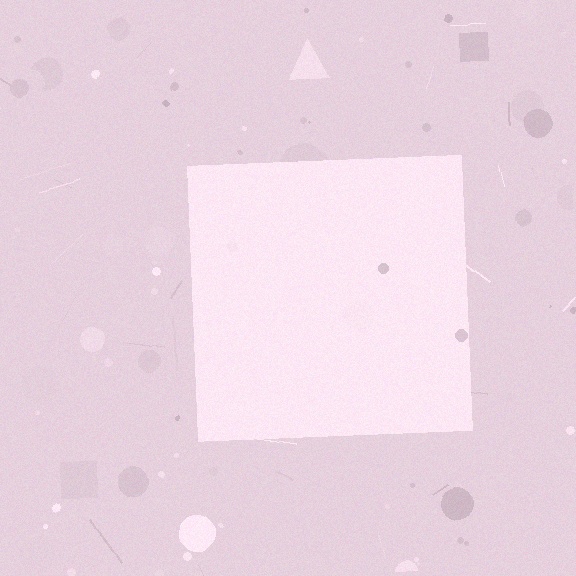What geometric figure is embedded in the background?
A square is embedded in the background.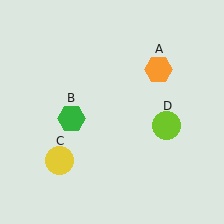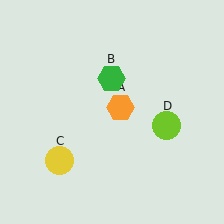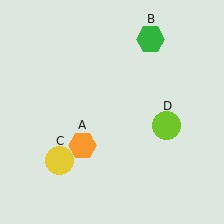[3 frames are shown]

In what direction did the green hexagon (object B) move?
The green hexagon (object B) moved up and to the right.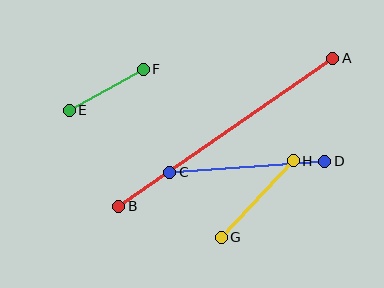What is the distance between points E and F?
The distance is approximately 84 pixels.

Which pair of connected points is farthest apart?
Points A and B are farthest apart.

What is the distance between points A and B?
The distance is approximately 260 pixels.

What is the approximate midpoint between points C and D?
The midpoint is at approximately (247, 167) pixels.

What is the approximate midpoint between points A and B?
The midpoint is at approximately (226, 132) pixels.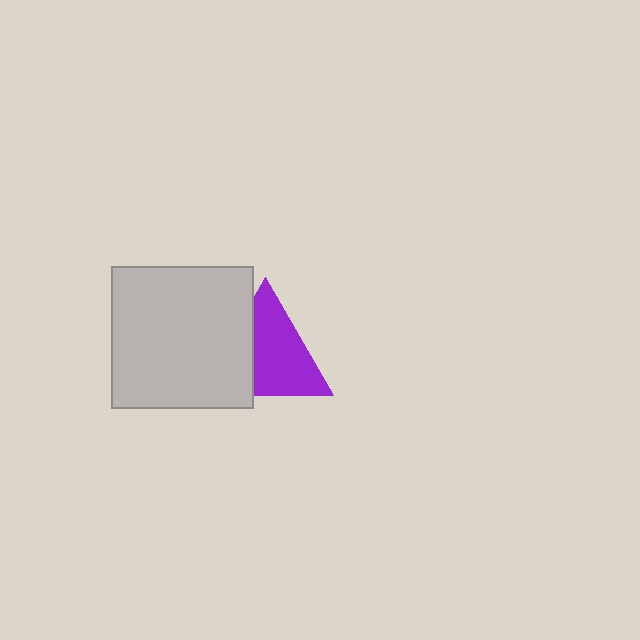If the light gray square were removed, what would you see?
You would see the complete purple triangle.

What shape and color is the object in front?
The object in front is a light gray square.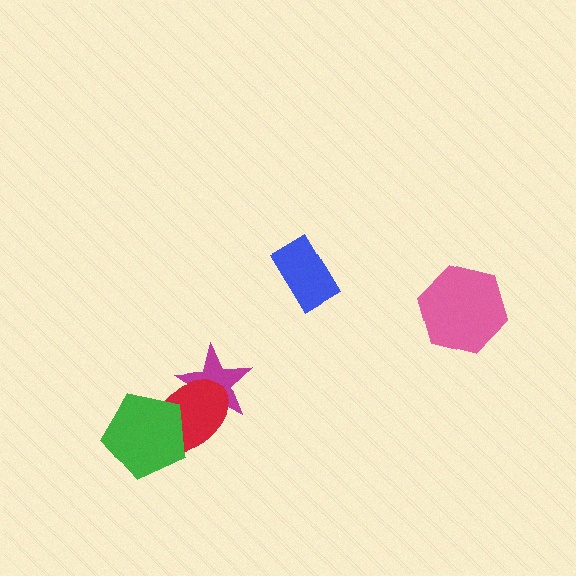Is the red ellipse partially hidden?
Yes, it is partially covered by another shape.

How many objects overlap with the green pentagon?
1 object overlaps with the green pentagon.